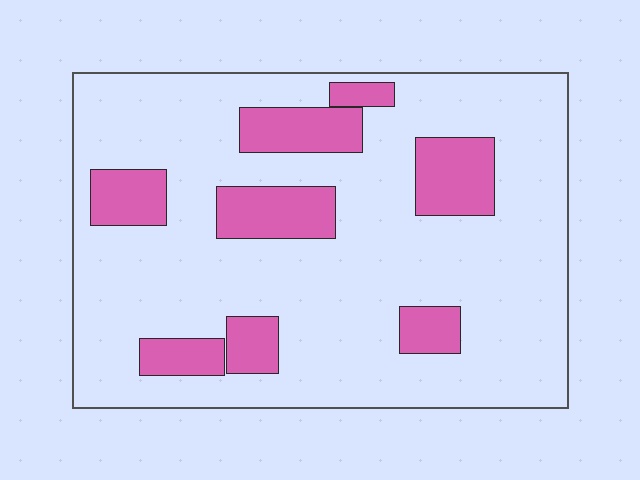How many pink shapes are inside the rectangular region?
8.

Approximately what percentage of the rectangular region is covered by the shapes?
Approximately 20%.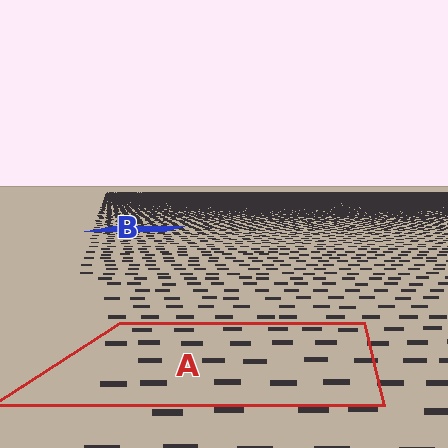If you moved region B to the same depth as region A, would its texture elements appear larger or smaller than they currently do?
They would appear larger. At a closer depth, the same texture elements are projected at a bigger on-screen size.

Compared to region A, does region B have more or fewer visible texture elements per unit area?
Region B has more texture elements per unit area — they are packed more densely because it is farther away.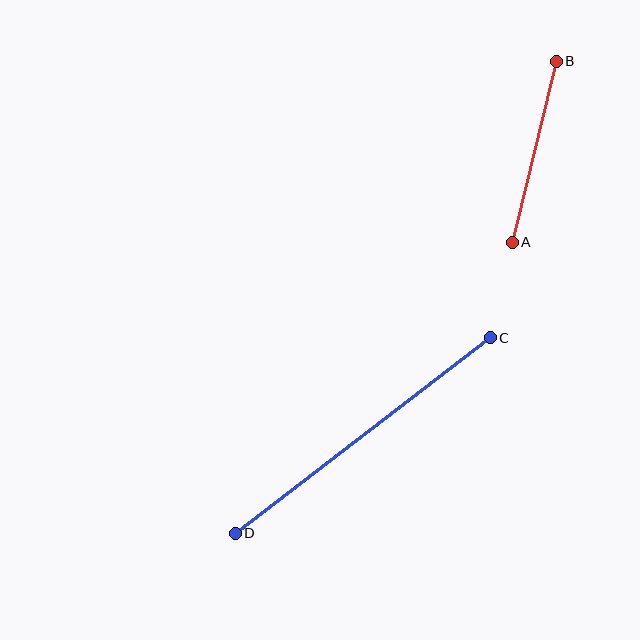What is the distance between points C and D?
The distance is approximately 322 pixels.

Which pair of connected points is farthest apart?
Points C and D are farthest apart.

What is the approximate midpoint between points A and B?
The midpoint is at approximately (534, 152) pixels.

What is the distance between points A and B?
The distance is approximately 186 pixels.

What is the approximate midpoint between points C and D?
The midpoint is at approximately (363, 436) pixels.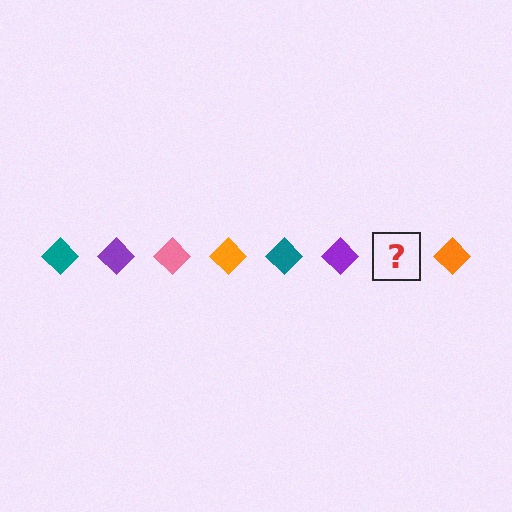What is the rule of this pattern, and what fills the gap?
The rule is that the pattern cycles through teal, purple, pink, orange diamonds. The gap should be filled with a pink diamond.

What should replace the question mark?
The question mark should be replaced with a pink diamond.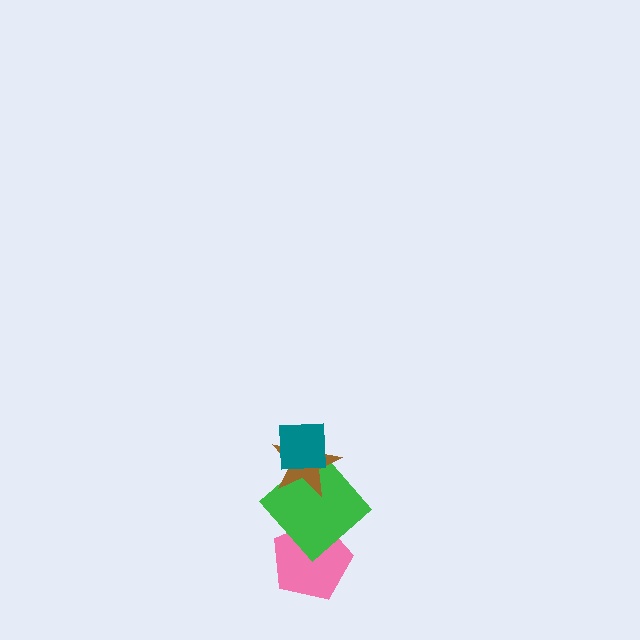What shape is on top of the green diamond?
The brown star is on top of the green diamond.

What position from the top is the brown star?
The brown star is 2nd from the top.